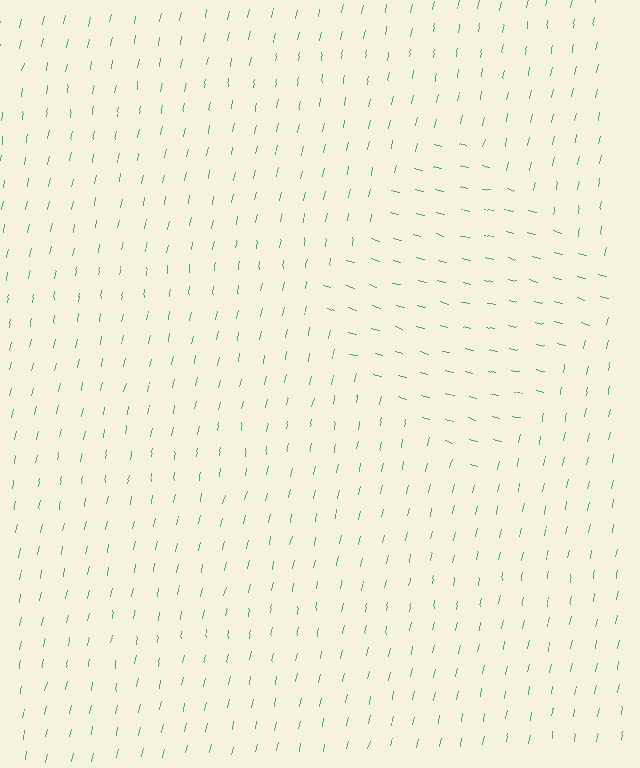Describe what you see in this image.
The image is filled with small green line segments. A diamond region in the image has lines oriented differently from the surrounding lines, creating a visible texture boundary.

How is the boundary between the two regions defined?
The boundary is defined purely by a change in line orientation (approximately 87 degrees difference). All lines are the same color and thickness.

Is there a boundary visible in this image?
Yes, there is a texture boundary formed by a change in line orientation.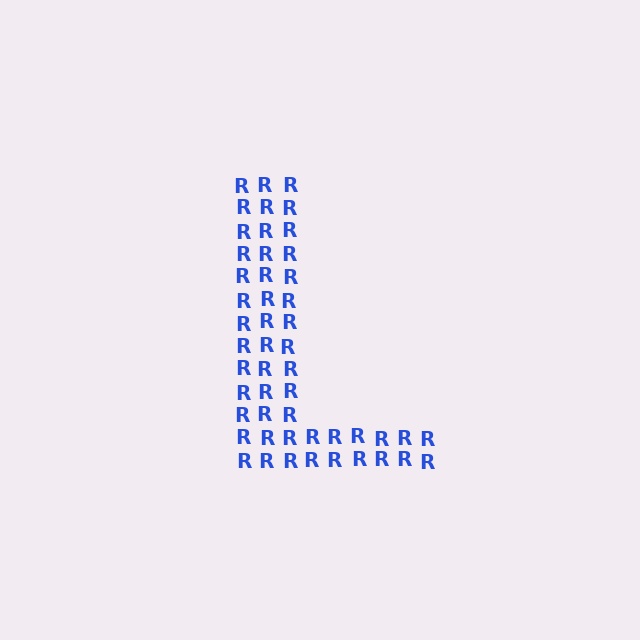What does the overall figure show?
The overall figure shows the letter L.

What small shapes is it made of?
It is made of small letter R's.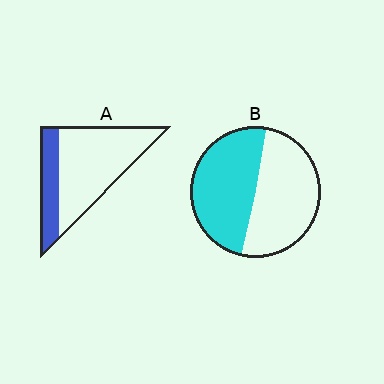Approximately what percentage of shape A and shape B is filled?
A is approximately 25% and B is approximately 50%.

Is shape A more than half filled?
No.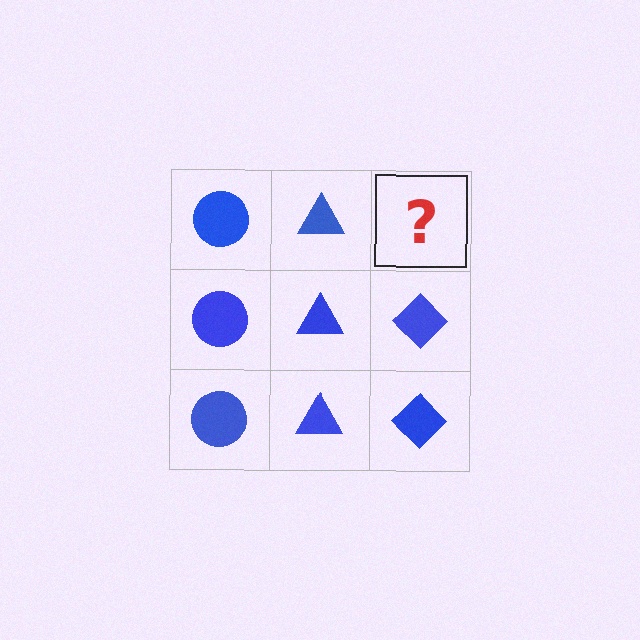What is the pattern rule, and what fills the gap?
The rule is that each column has a consistent shape. The gap should be filled with a blue diamond.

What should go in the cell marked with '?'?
The missing cell should contain a blue diamond.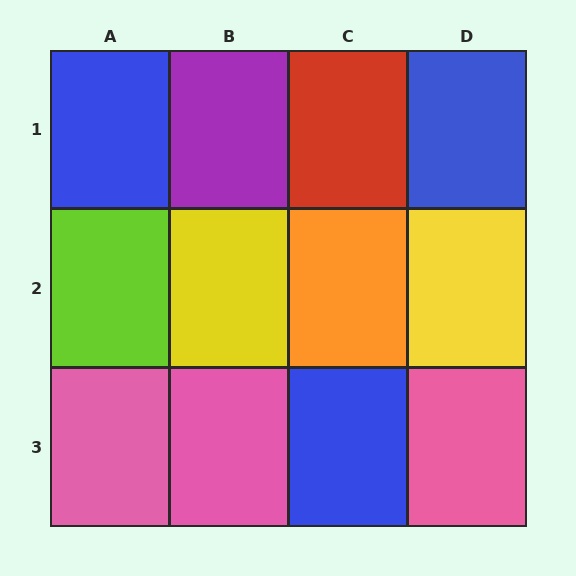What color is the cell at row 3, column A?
Pink.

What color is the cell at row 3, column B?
Pink.